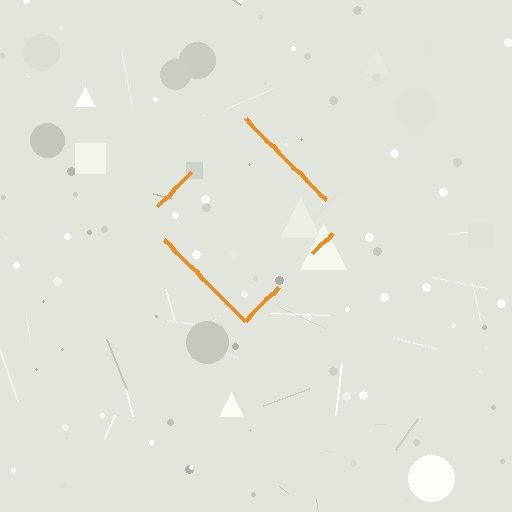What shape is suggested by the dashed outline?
The dashed outline suggests a diamond.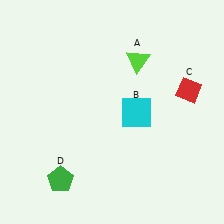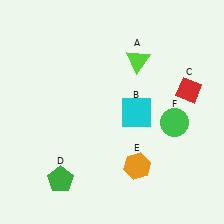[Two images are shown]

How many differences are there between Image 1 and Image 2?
There are 2 differences between the two images.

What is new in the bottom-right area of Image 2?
A green circle (F) was added in the bottom-right area of Image 2.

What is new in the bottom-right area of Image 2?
An orange hexagon (E) was added in the bottom-right area of Image 2.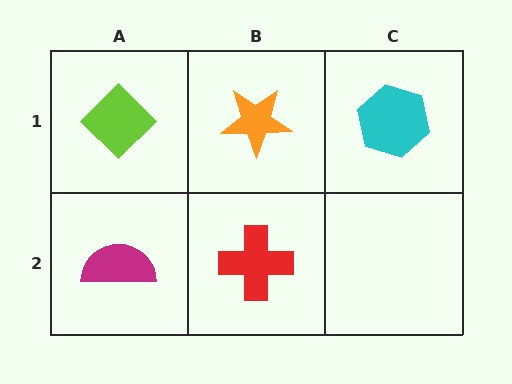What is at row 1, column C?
A cyan hexagon.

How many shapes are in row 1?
3 shapes.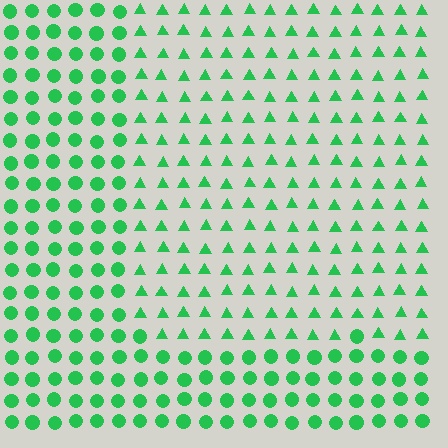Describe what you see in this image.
The image is filled with small green elements arranged in a uniform grid. A rectangle-shaped region contains triangles, while the surrounding area contains circles. The boundary is defined purely by the change in element shape.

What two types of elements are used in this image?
The image uses triangles inside the rectangle region and circles outside it.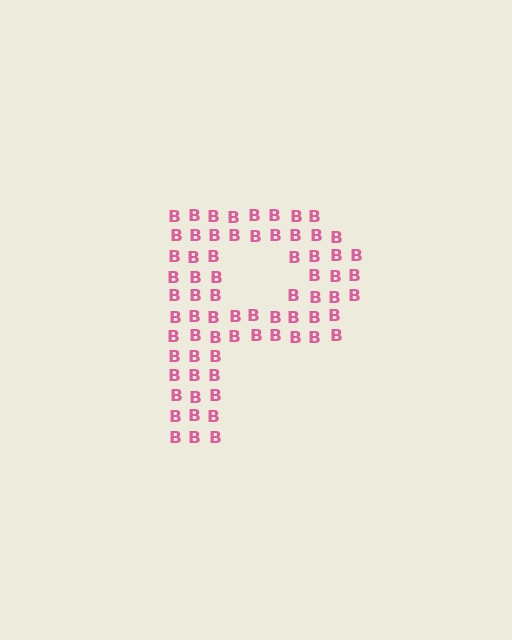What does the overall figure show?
The overall figure shows the letter P.